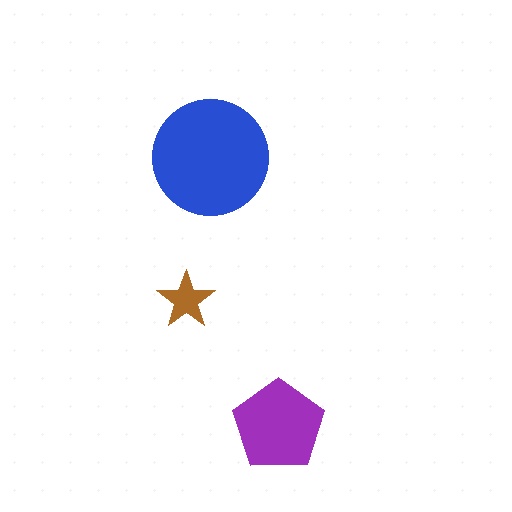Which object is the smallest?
The brown star.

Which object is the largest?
The blue circle.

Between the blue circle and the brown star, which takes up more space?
The blue circle.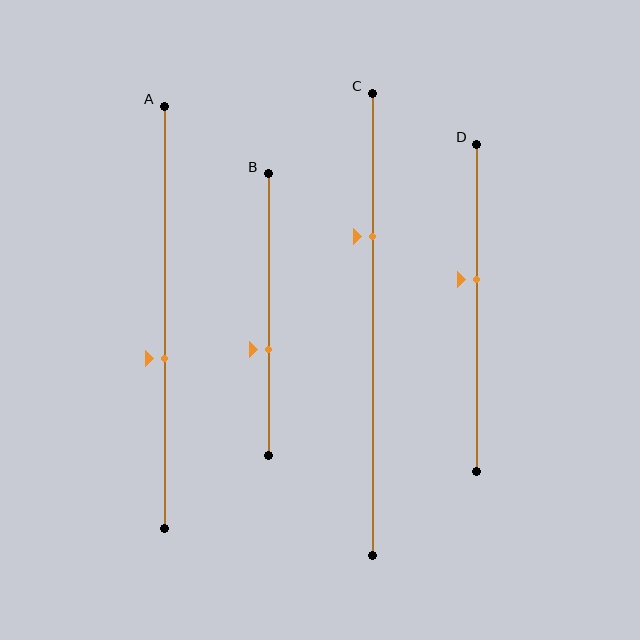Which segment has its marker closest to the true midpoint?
Segment D has its marker closest to the true midpoint.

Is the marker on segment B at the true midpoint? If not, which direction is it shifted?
No, the marker on segment B is shifted downward by about 12% of the segment length.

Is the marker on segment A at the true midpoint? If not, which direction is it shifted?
No, the marker on segment A is shifted downward by about 10% of the segment length.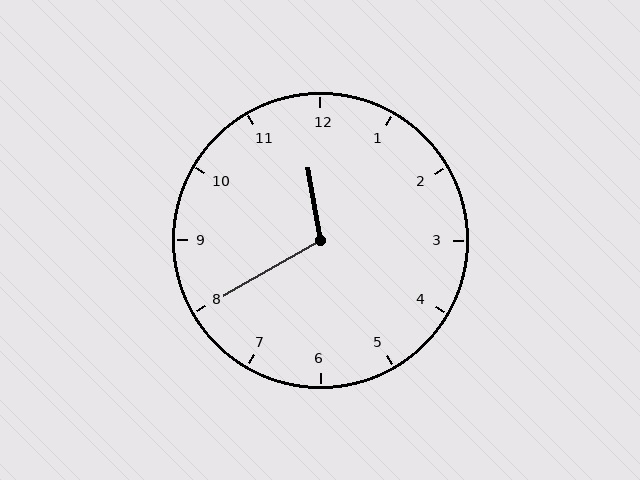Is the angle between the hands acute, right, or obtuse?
It is obtuse.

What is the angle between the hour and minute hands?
Approximately 110 degrees.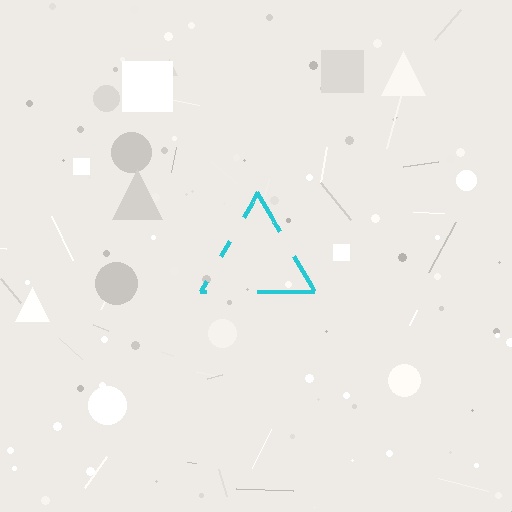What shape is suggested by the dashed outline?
The dashed outline suggests a triangle.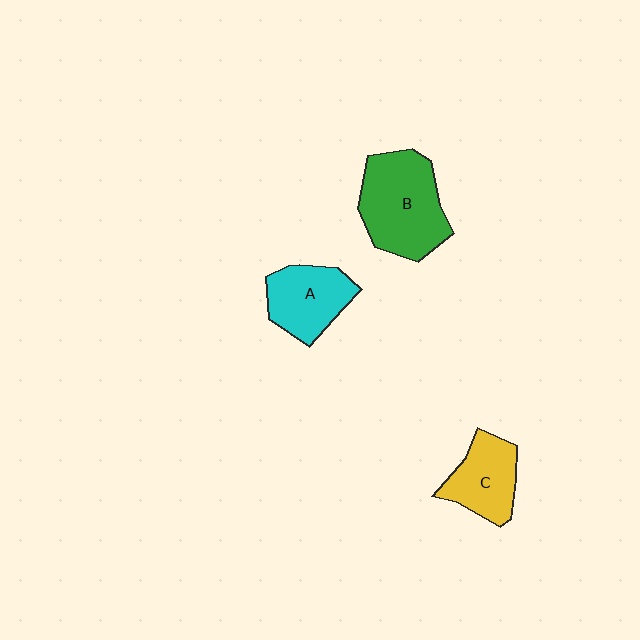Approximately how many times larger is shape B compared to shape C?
Approximately 1.6 times.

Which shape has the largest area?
Shape B (green).